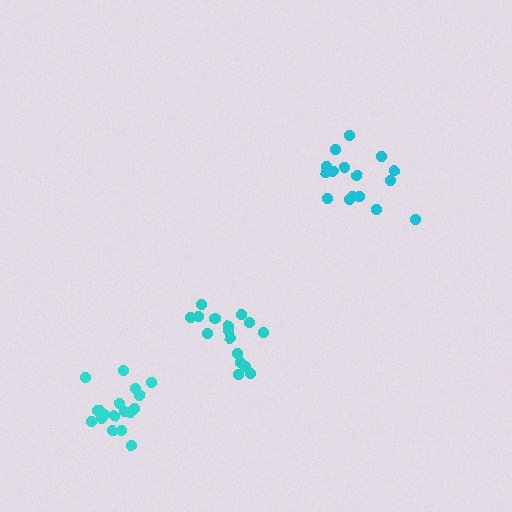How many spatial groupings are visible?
There are 3 spatial groupings.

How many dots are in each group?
Group 1: 18 dots, Group 2: 16 dots, Group 3: 16 dots (50 total).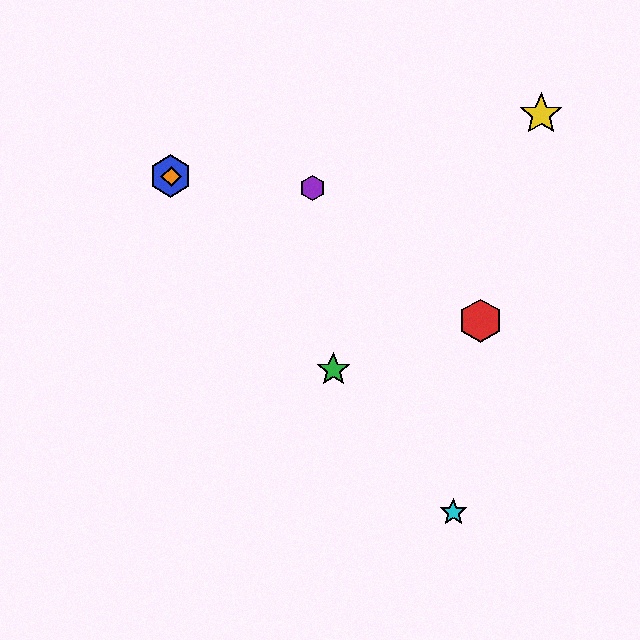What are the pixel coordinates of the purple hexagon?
The purple hexagon is at (312, 188).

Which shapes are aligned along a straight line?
The blue hexagon, the green star, the orange diamond, the cyan star are aligned along a straight line.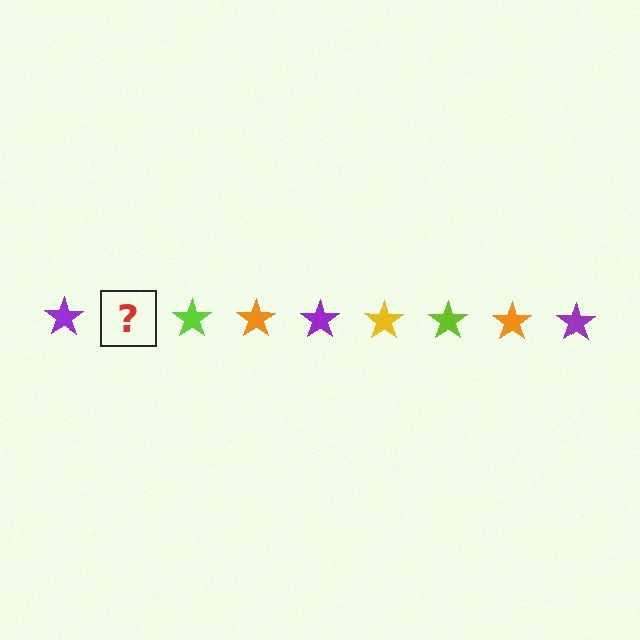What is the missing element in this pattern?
The missing element is a yellow star.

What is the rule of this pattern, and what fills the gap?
The rule is that the pattern cycles through purple, yellow, lime, orange stars. The gap should be filled with a yellow star.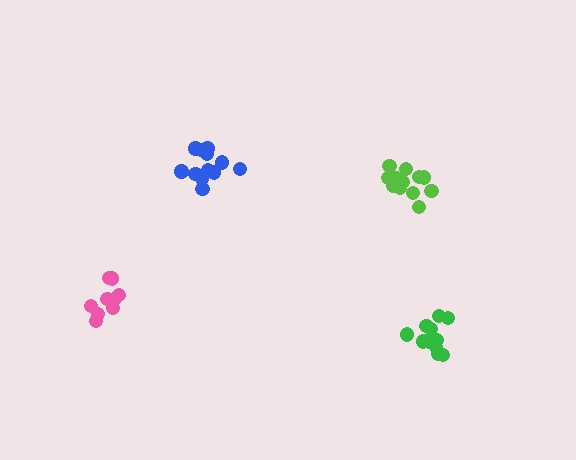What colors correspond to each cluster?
The clusters are colored: green, blue, lime, pink.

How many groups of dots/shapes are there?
There are 4 groups.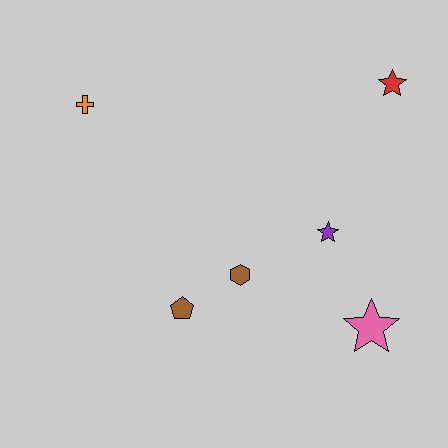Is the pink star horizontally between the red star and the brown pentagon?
Yes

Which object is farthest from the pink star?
The orange cross is farthest from the pink star.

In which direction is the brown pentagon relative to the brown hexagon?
The brown pentagon is to the left of the brown hexagon.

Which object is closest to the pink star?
The purple star is closest to the pink star.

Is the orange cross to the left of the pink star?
Yes